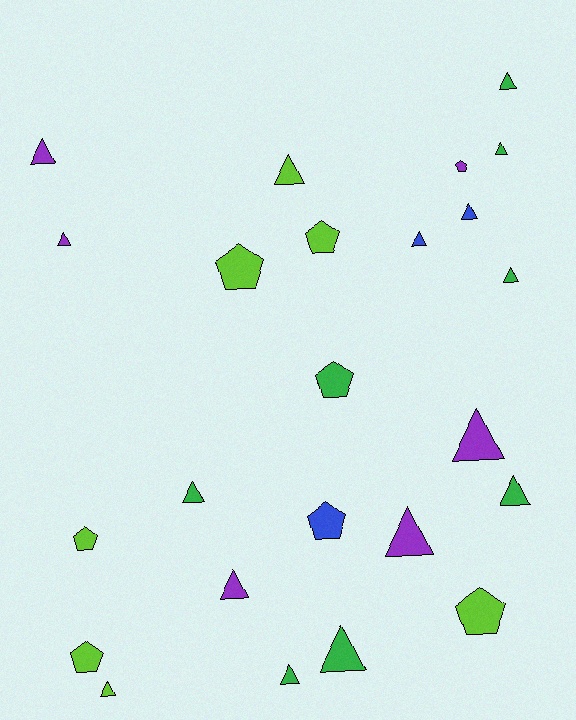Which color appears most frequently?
Green, with 8 objects.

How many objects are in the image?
There are 24 objects.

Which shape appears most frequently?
Triangle, with 16 objects.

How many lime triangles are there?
There are 2 lime triangles.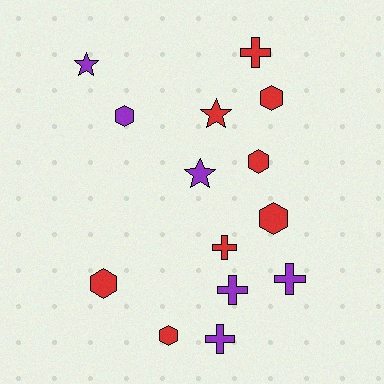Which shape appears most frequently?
Hexagon, with 6 objects.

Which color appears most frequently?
Red, with 8 objects.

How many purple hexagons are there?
There is 1 purple hexagon.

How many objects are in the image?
There are 14 objects.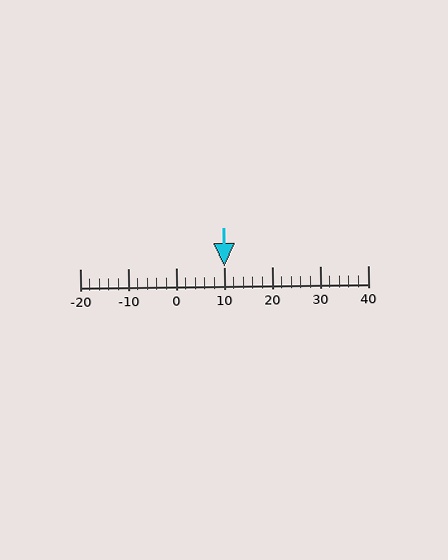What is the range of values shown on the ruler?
The ruler shows values from -20 to 40.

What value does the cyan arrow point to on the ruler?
The cyan arrow points to approximately 10.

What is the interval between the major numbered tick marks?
The major tick marks are spaced 10 units apart.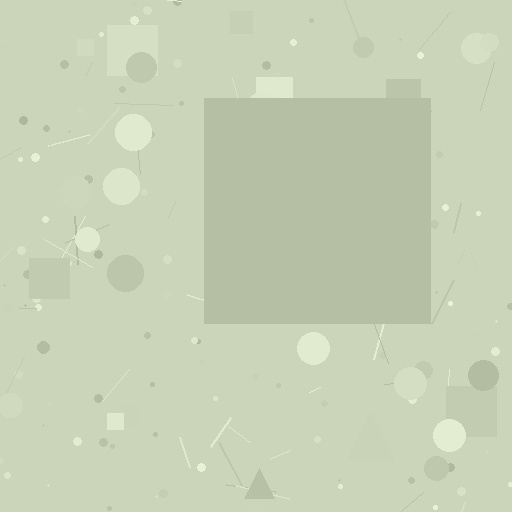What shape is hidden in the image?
A square is hidden in the image.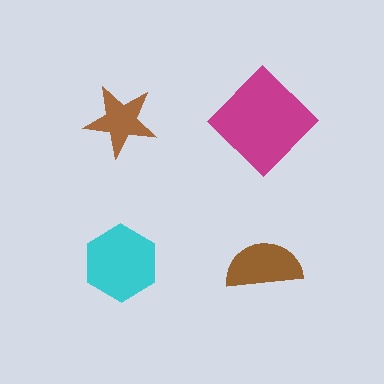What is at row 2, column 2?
A brown semicircle.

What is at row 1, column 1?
A brown star.